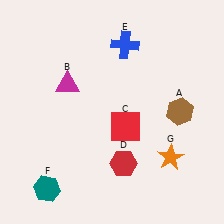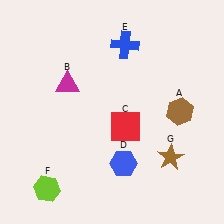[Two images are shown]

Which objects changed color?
D changed from red to blue. F changed from teal to lime. G changed from orange to brown.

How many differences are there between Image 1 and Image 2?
There are 3 differences between the two images.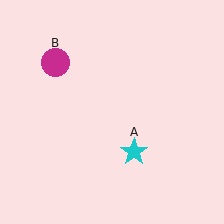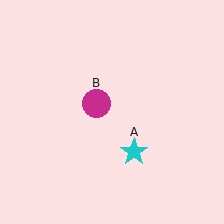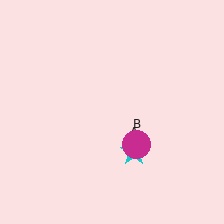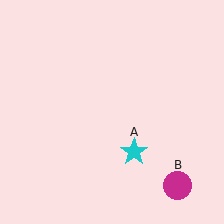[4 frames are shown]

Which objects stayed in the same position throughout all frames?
Cyan star (object A) remained stationary.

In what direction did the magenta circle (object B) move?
The magenta circle (object B) moved down and to the right.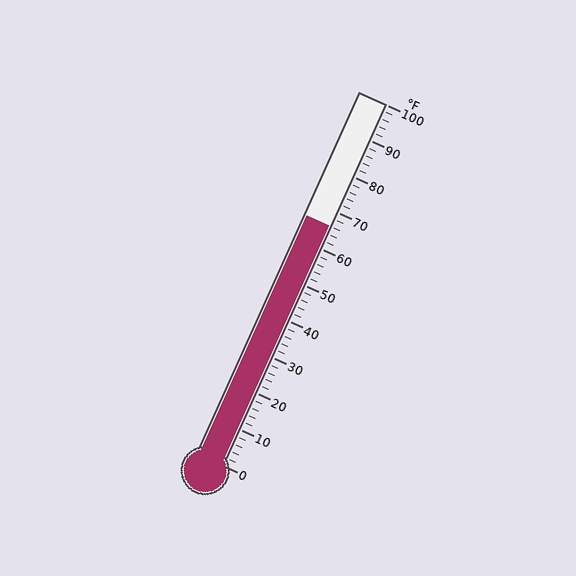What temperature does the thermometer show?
The thermometer shows approximately 66°F.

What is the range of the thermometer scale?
The thermometer scale ranges from 0°F to 100°F.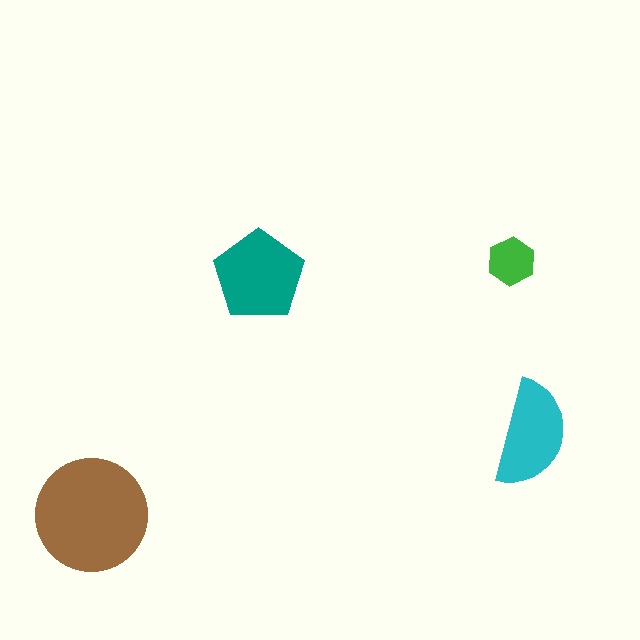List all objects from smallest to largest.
The green hexagon, the cyan semicircle, the teal pentagon, the brown circle.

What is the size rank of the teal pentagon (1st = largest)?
2nd.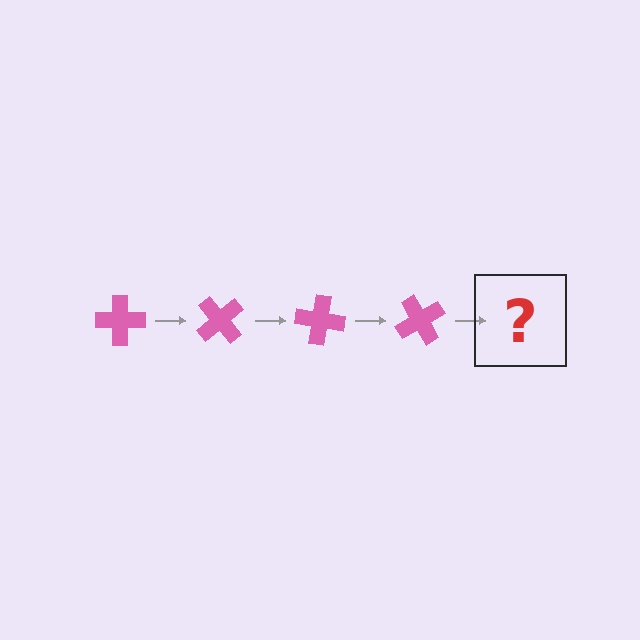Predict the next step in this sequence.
The next step is a pink cross rotated 200 degrees.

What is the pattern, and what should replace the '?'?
The pattern is that the cross rotates 50 degrees each step. The '?' should be a pink cross rotated 200 degrees.